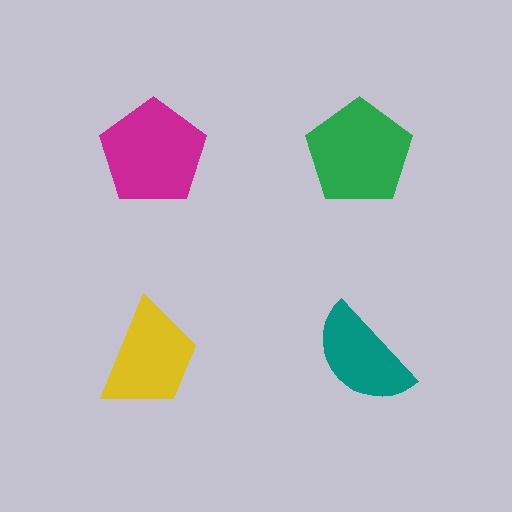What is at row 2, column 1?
A yellow trapezoid.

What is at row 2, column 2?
A teal semicircle.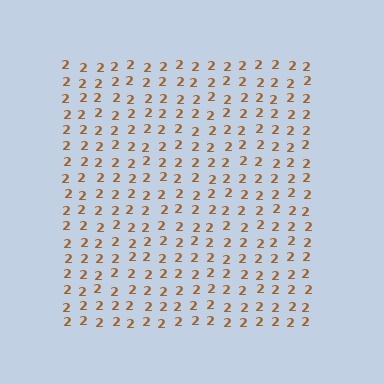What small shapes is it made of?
It is made of small digit 2's.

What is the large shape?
The large shape is a square.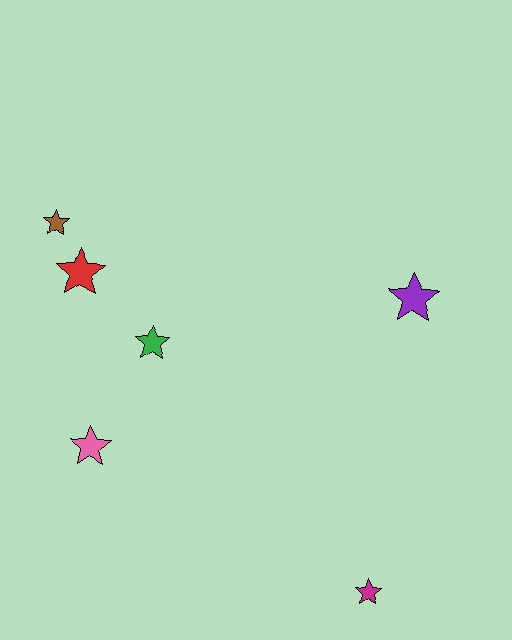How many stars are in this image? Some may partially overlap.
There are 6 stars.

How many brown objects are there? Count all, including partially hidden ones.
There is 1 brown object.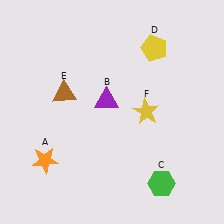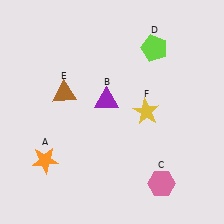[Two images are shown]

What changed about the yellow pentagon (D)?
In Image 1, D is yellow. In Image 2, it changed to lime.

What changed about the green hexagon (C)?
In Image 1, C is green. In Image 2, it changed to pink.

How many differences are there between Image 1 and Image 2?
There are 2 differences between the two images.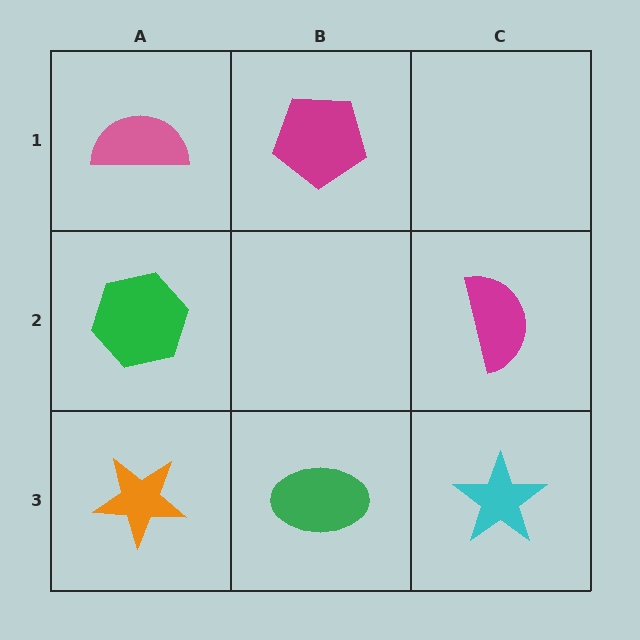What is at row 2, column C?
A magenta semicircle.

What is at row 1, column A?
A pink semicircle.